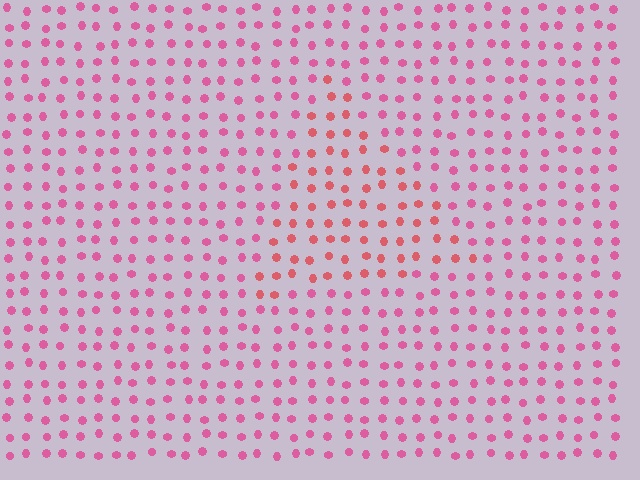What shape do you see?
I see a triangle.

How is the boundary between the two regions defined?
The boundary is defined purely by a slight shift in hue (about 25 degrees). Spacing, size, and orientation are identical on both sides.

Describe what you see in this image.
The image is filled with small pink elements in a uniform arrangement. A triangle-shaped region is visible where the elements are tinted to a slightly different hue, forming a subtle color boundary.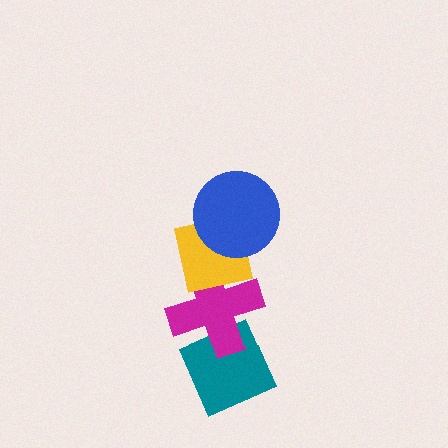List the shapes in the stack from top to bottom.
From top to bottom: the blue circle, the yellow square, the magenta cross, the teal diamond.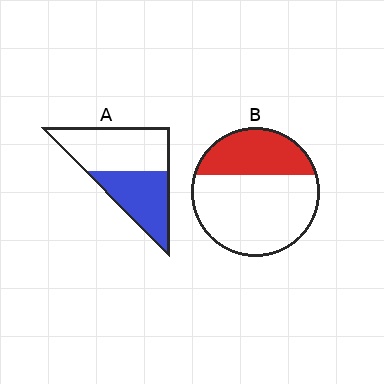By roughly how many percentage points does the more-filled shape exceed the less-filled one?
By roughly 10 percentage points (A over B).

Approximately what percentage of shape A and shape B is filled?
A is approximately 45% and B is approximately 35%.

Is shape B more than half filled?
No.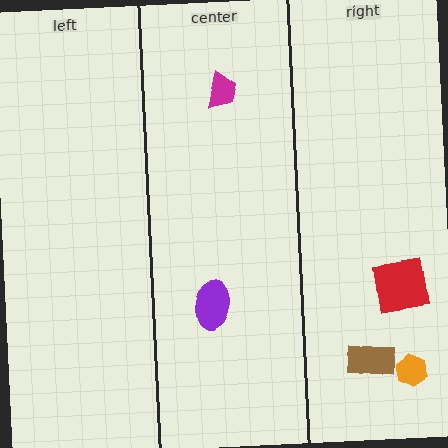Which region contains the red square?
The right region.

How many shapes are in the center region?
2.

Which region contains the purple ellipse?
The center region.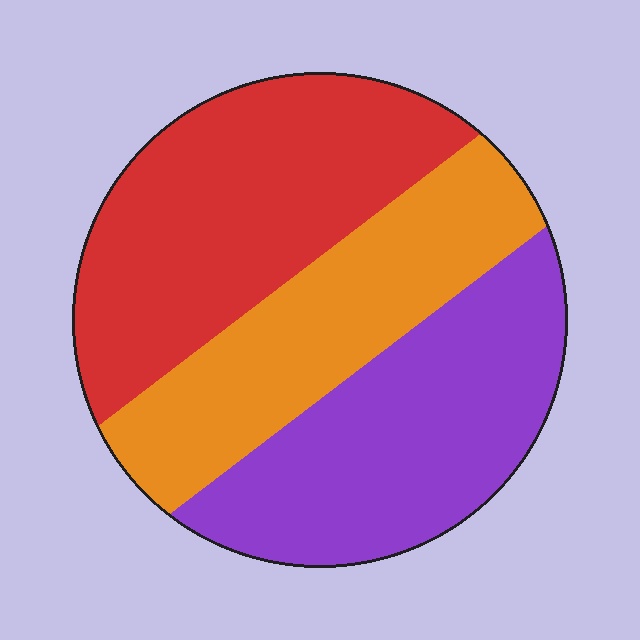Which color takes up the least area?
Orange, at roughly 30%.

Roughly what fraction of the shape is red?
Red covers around 35% of the shape.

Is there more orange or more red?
Red.